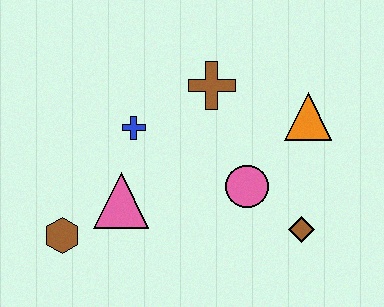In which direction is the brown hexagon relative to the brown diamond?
The brown hexagon is to the left of the brown diamond.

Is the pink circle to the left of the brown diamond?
Yes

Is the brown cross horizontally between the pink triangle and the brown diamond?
Yes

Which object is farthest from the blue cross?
The brown diamond is farthest from the blue cross.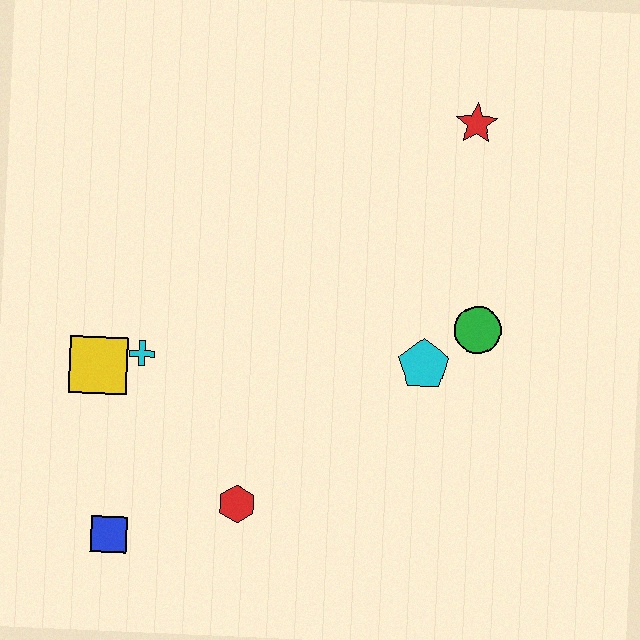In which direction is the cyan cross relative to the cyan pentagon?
The cyan cross is to the left of the cyan pentagon.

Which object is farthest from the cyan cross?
The red star is farthest from the cyan cross.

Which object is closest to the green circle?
The cyan pentagon is closest to the green circle.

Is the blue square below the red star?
Yes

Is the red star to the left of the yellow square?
No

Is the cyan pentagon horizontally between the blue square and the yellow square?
No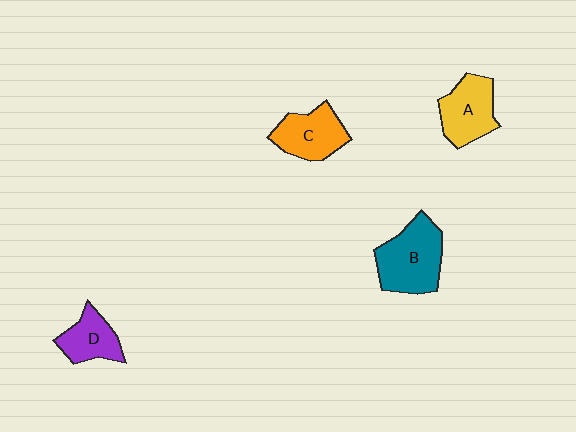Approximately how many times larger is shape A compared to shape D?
Approximately 1.3 times.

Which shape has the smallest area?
Shape D (purple).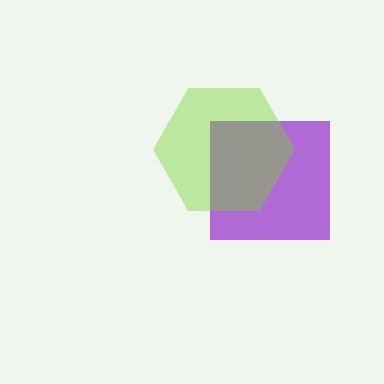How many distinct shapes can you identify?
There are 2 distinct shapes: a purple square, a lime hexagon.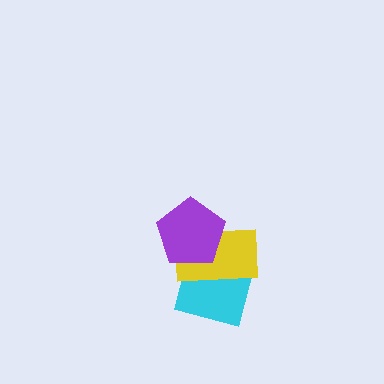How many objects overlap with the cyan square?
2 objects overlap with the cyan square.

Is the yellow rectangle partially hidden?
Yes, it is partially covered by another shape.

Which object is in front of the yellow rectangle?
The purple pentagon is in front of the yellow rectangle.